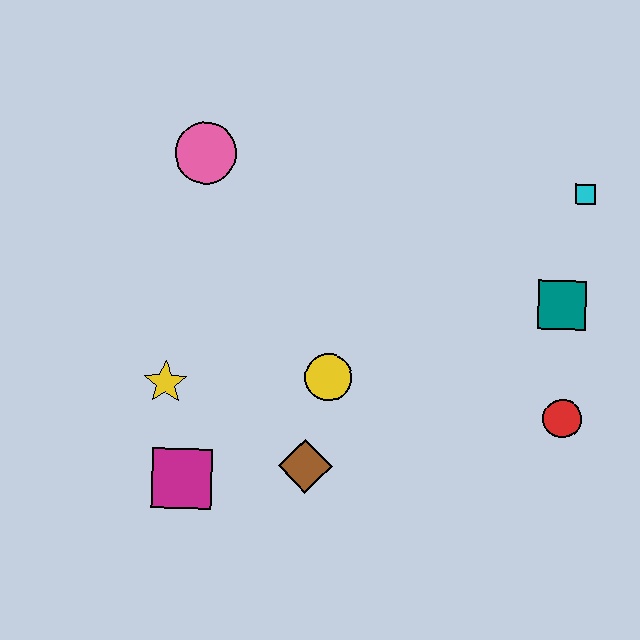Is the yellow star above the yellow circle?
No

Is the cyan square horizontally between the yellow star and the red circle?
No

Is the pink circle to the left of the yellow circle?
Yes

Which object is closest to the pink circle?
The yellow star is closest to the pink circle.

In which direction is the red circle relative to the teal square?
The red circle is below the teal square.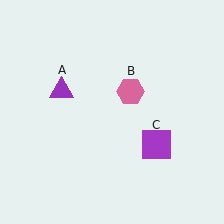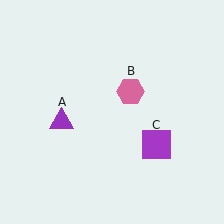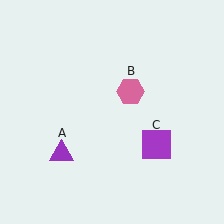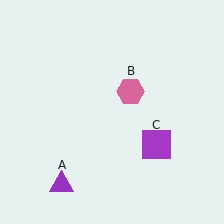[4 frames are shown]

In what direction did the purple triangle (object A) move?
The purple triangle (object A) moved down.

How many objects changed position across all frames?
1 object changed position: purple triangle (object A).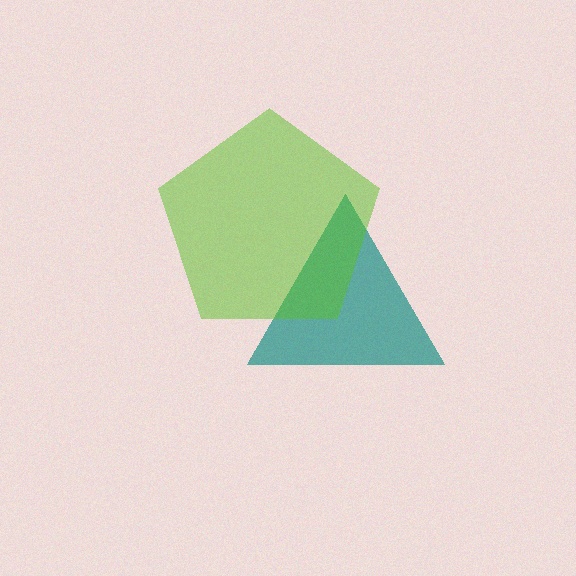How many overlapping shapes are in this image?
There are 2 overlapping shapes in the image.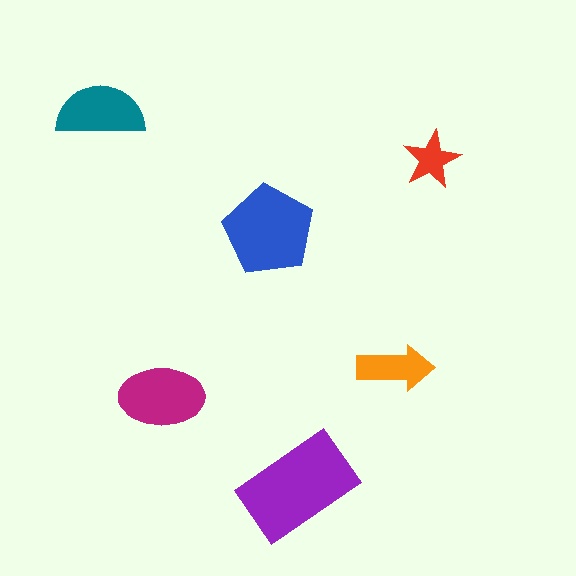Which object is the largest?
The purple rectangle.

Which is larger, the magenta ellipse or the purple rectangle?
The purple rectangle.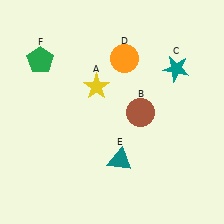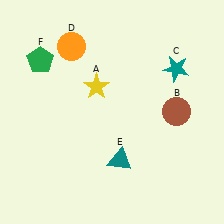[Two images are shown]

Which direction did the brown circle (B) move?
The brown circle (B) moved right.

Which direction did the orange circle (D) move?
The orange circle (D) moved left.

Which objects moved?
The objects that moved are: the brown circle (B), the orange circle (D).